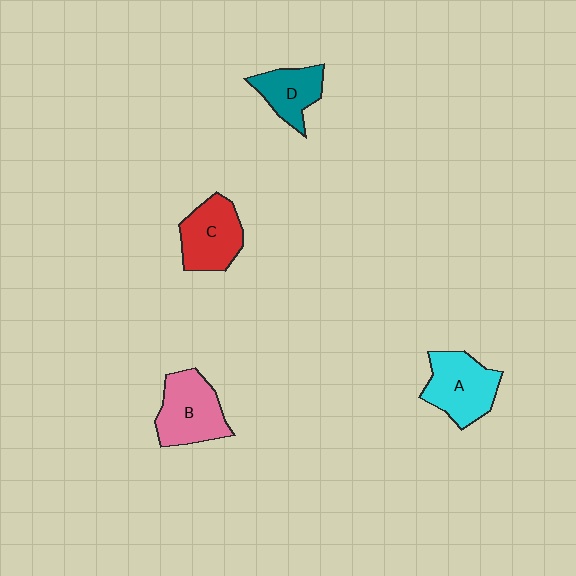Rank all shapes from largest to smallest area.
From largest to smallest: B (pink), A (cyan), C (red), D (teal).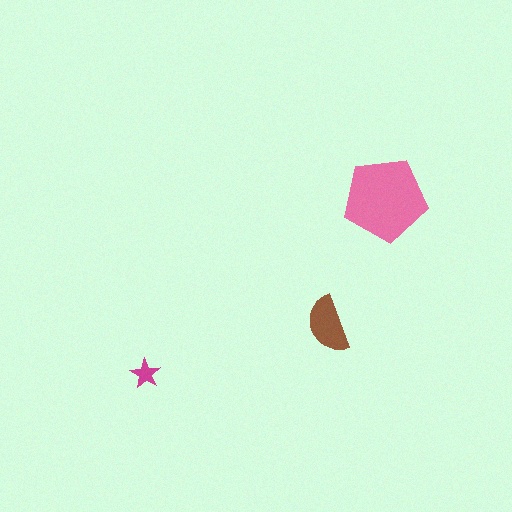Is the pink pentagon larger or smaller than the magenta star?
Larger.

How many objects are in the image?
There are 3 objects in the image.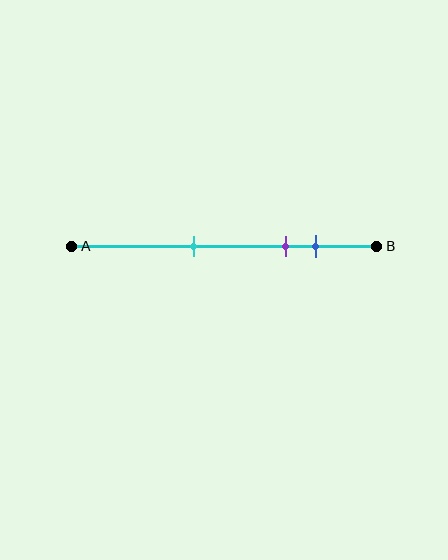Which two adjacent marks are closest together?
The purple and blue marks are the closest adjacent pair.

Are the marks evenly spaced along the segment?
No, the marks are not evenly spaced.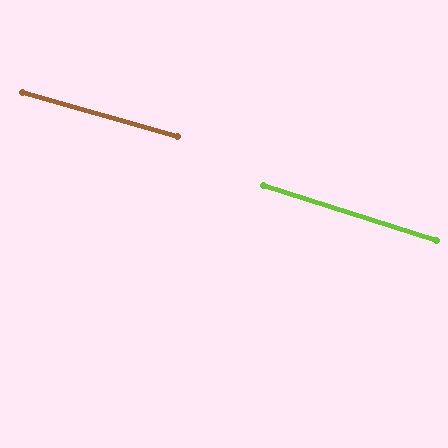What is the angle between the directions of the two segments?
Approximately 2 degrees.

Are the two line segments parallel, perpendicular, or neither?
Parallel — their directions differ by only 1.8°.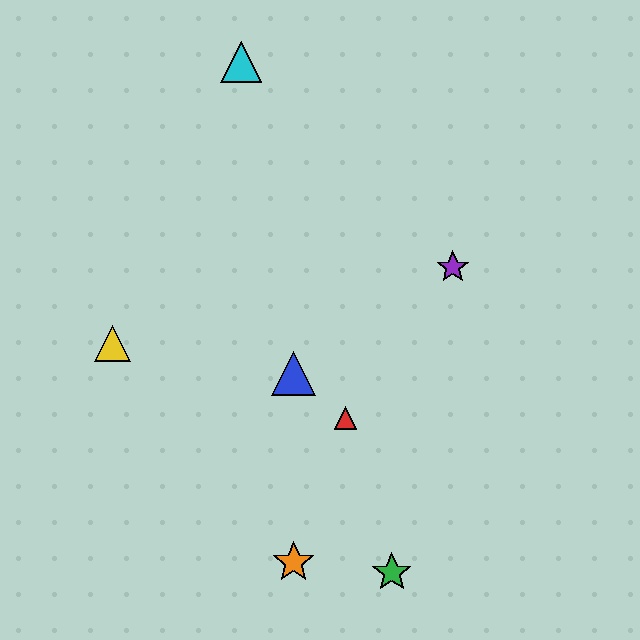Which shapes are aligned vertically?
The blue triangle, the orange star are aligned vertically.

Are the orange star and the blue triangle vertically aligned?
Yes, both are at x≈294.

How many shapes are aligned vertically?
2 shapes (the blue triangle, the orange star) are aligned vertically.